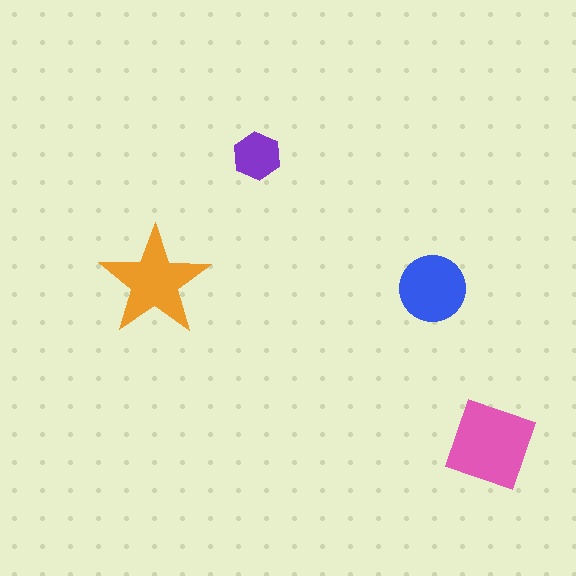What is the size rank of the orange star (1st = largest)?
2nd.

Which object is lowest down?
The pink square is bottommost.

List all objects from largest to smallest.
The pink square, the orange star, the blue circle, the purple hexagon.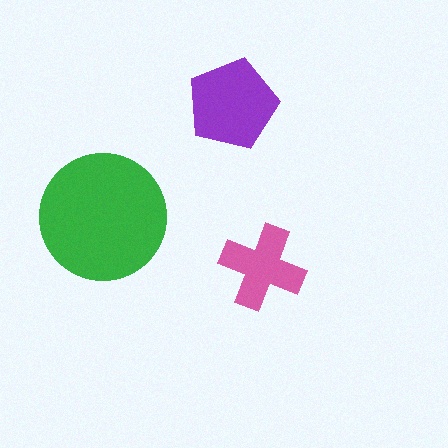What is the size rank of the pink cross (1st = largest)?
3rd.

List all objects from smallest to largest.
The pink cross, the purple pentagon, the green circle.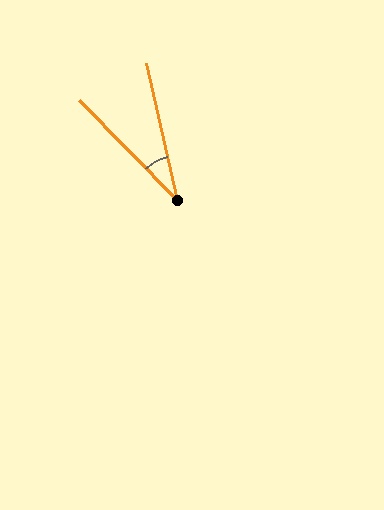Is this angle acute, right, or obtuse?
It is acute.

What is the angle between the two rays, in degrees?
Approximately 32 degrees.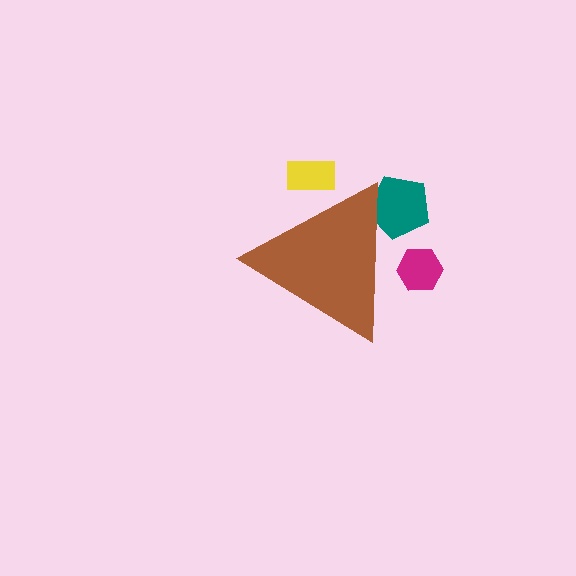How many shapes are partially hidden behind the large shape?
3 shapes are partially hidden.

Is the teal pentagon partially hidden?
Yes, the teal pentagon is partially hidden behind the brown triangle.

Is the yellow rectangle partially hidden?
Yes, the yellow rectangle is partially hidden behind the brown triangle.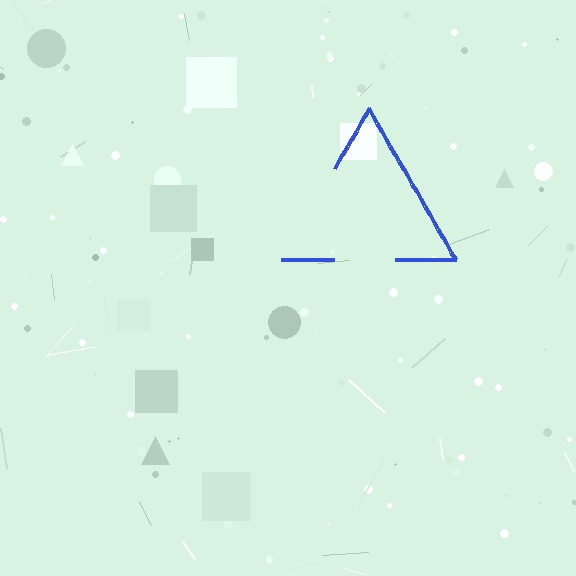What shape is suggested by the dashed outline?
The dashed outline suggests a triangle.